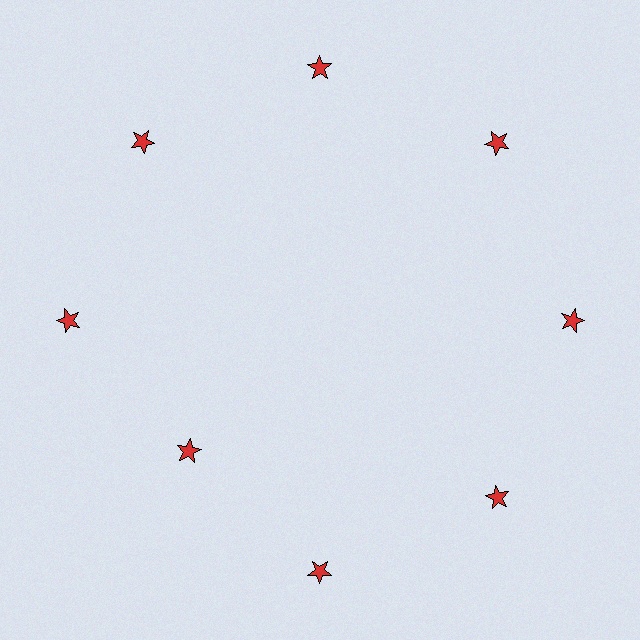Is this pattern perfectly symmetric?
No. The 8 red stars are arranged in a ring, but one element near the 8 o'clock position is pulled inward toward the center, breaking the 8-fold rotational symmetry.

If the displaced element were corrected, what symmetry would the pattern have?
It would have 8-fold rotational symmetry — the pattern would map onto itself every 45 degrees.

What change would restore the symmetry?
The symmetry would be restored by moving it outward, back onto the ring so that all 8 stars sit at equal angles and equal distance from the center.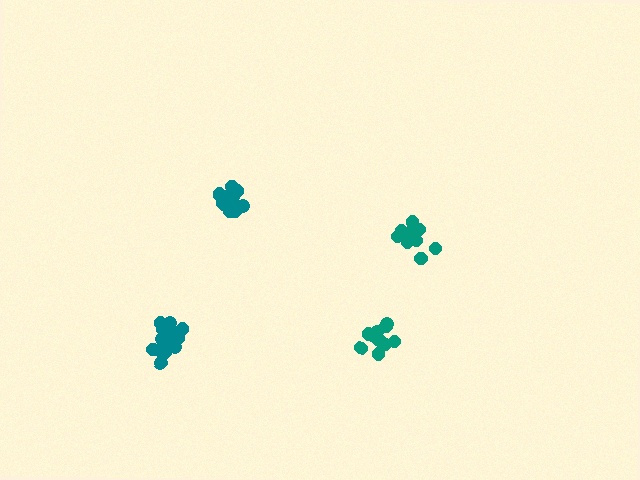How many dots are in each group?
Group 1: 12 dots, Group 2: 16 dots, Group 3: 11 dots, Group 4: 13 dots (52 total).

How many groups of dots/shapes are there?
There are 4 groups.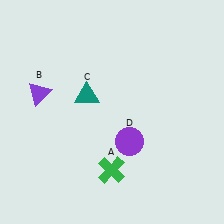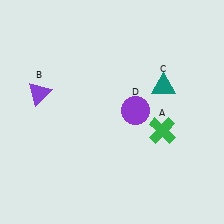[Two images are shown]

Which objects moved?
The objects that moved are: the green cross (A), the teal triangle (C), the purple circle (D).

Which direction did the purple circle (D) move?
The purple circle (D) moved up.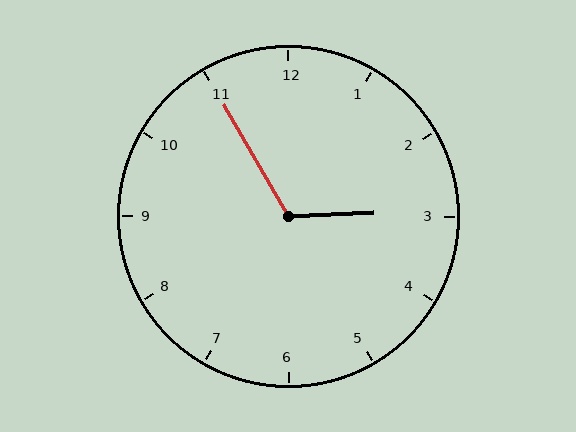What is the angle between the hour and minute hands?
Approximately 118 degrees.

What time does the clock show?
2:55.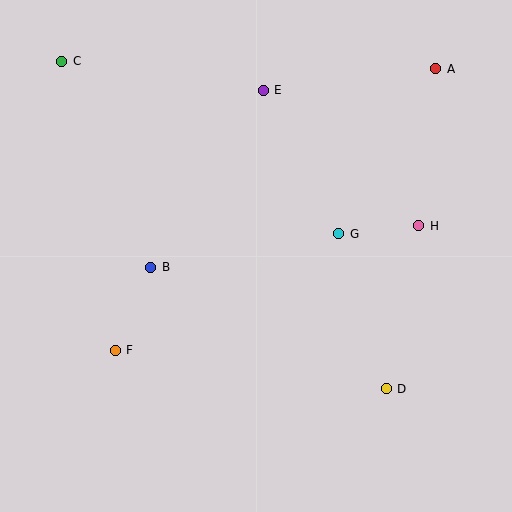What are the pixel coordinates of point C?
Point C is at (62, 61).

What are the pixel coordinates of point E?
Point E is at (263, 90).